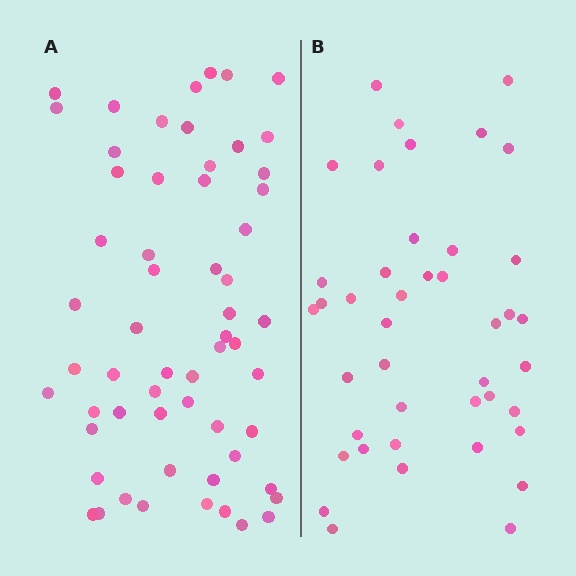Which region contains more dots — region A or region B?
Region A (the left region) has more dots.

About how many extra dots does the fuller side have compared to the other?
Region A has approximately 15 more dots than region B.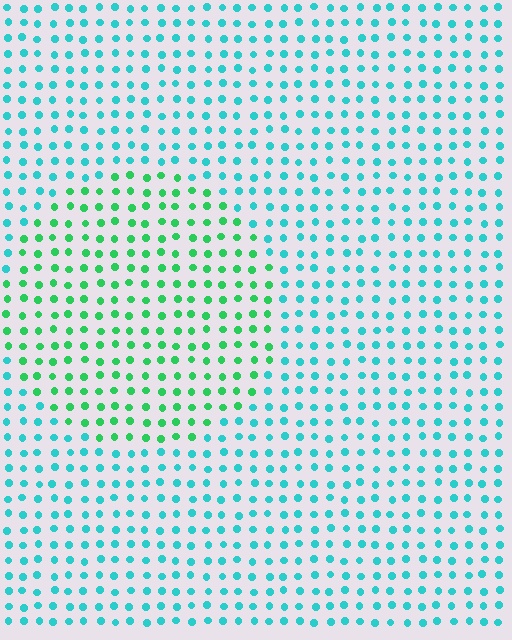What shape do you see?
I see a circle.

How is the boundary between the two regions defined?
The boundary is defined purely by a slight shift in hue (about 41 degrees). Spacing, size, and orientation are identical on both sides.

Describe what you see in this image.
The image is filled with small cyan elements in a uniform arrangement. A circle-shaped region is visible where the elements are tinted to a slightly different hue, forming a subtle color boundary.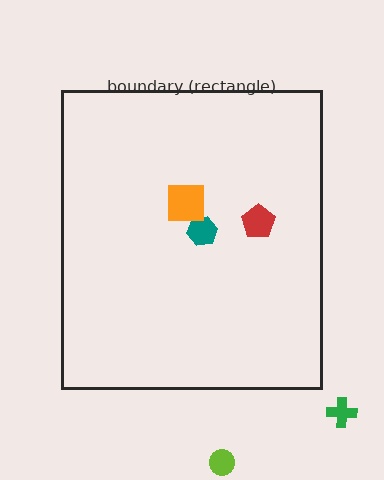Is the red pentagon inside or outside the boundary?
Inside.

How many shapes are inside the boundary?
3 inside, 2 outside.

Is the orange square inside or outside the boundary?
Inside.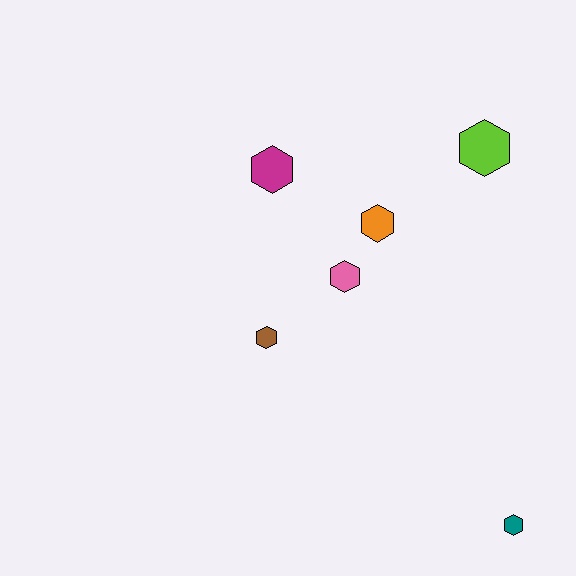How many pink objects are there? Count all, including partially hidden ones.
There is 1 pink object.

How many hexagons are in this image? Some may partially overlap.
There are 6 hexagons.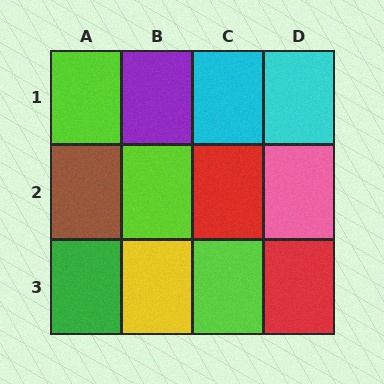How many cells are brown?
1 cell is brown.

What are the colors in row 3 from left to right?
Green, yellow, lime, red.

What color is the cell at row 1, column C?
Cyan.